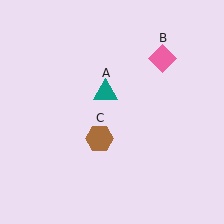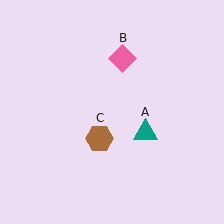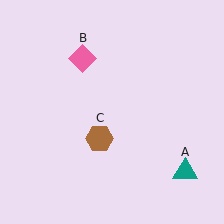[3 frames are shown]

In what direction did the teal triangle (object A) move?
The teal triangle (object A) moved down and to the right.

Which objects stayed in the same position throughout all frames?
Brown hexagon (object C) remained stationary.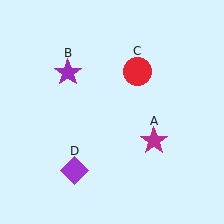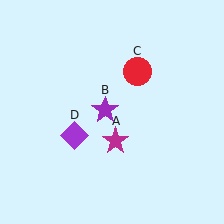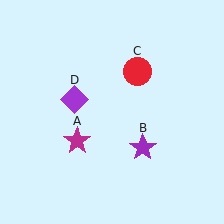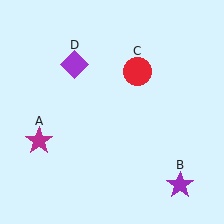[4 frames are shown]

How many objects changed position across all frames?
3 objects changed position: magenta star (object A), purple star (object B), purple diamond (object D).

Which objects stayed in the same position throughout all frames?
Red circle (object C) remained stationary.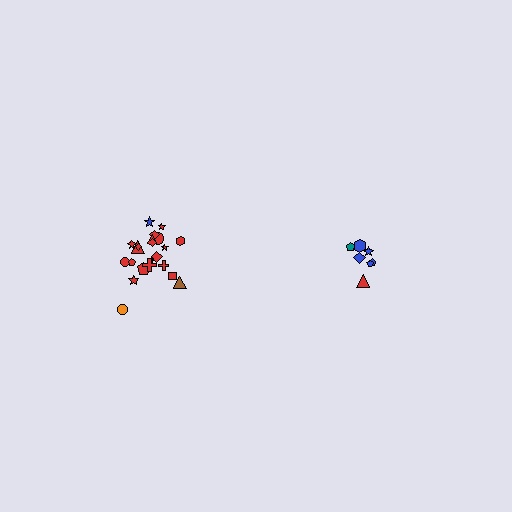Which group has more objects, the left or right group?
The left group.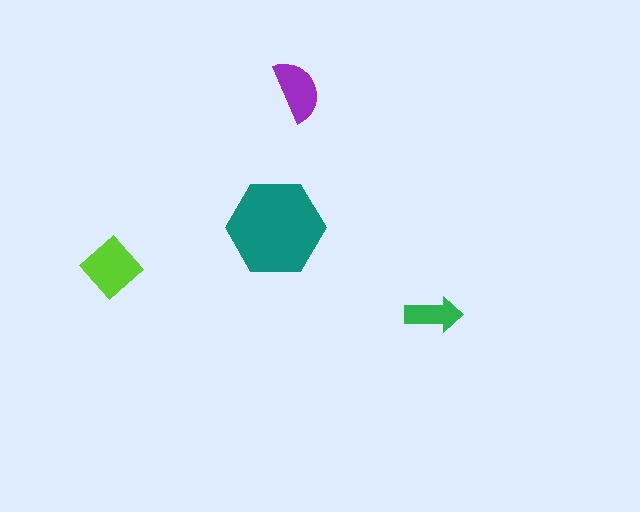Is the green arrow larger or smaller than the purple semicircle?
Smaller.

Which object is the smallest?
The green arrow.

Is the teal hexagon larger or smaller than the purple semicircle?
Larger.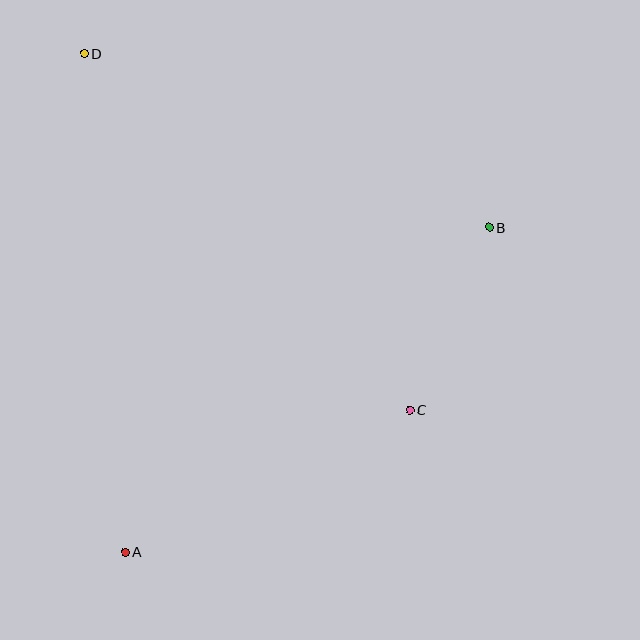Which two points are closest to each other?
Points B and C are closest to each other.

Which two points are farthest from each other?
Points A and D are farthest from each other.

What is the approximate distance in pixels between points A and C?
The distance between A and C is approximately 318 pixels.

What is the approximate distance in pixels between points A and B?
The distance between A and B is approximately 488 pixels.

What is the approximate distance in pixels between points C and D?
The distance between C and D is approximately 482 pixels.